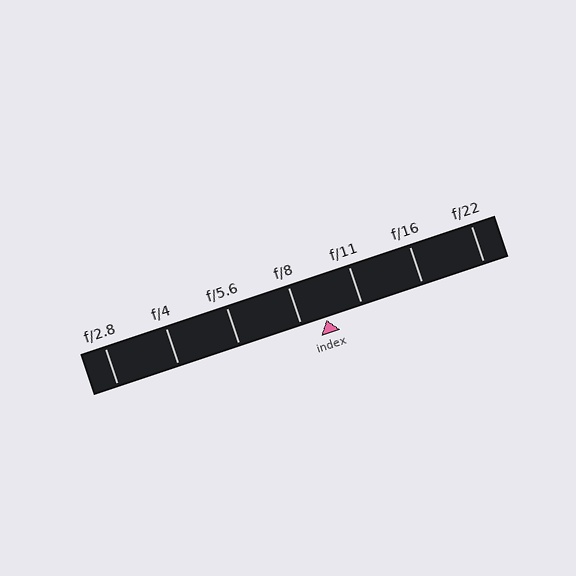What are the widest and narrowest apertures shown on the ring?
The widest aperture shown is f/2.8 and the narrowest is f/22.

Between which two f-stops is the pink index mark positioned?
The index mark is between f/8 and f/11.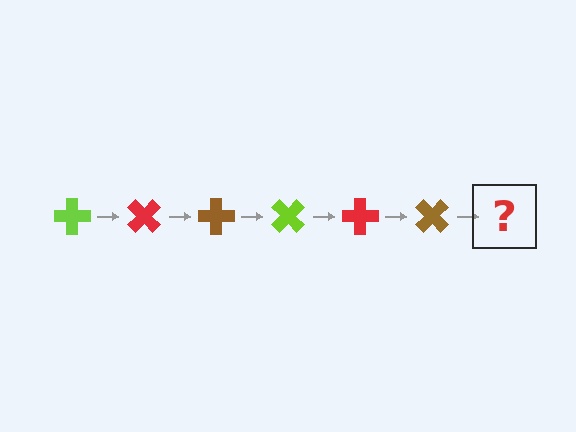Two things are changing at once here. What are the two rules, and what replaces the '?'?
The two rules are that it rotates 45 degrees each step and the color cycles through lime, red, and brown. The '?' should be a lime cross, rotated 270 degrees from the start.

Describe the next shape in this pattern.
It should be a lime cross, rotated 270 degrees from the start.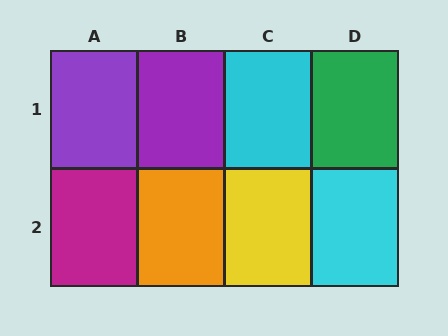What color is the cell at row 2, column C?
Yellow.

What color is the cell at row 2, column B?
Orange.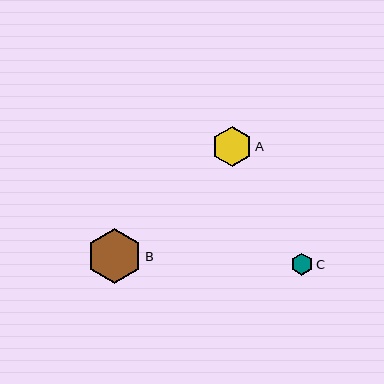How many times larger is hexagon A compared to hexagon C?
Hexagon A is approximately 1.8 times the size of hexagon C.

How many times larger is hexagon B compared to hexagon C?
Hexagon B is approximately 2.5 times the size of hexagon C.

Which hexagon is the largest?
Hexagon B is the largest with a size of approximately 55 pixels.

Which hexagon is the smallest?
Hexagon C is the smallest with a size of approximately 22 pixels.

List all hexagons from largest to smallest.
From largest to smallest: B, A, C.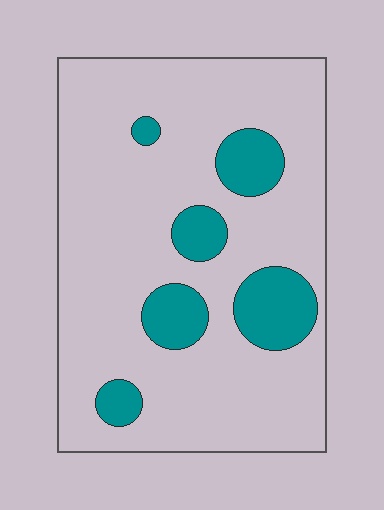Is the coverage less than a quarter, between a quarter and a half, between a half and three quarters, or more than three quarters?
Less than a quarter.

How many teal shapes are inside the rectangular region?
6.